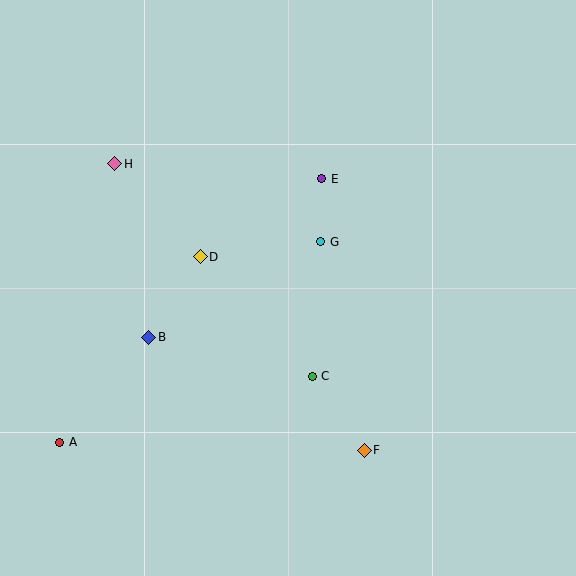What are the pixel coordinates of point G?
Point G is at (321, 242).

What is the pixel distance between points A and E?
The distance between A and E is 371 pixels.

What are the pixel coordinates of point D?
Point D is at (200, 257).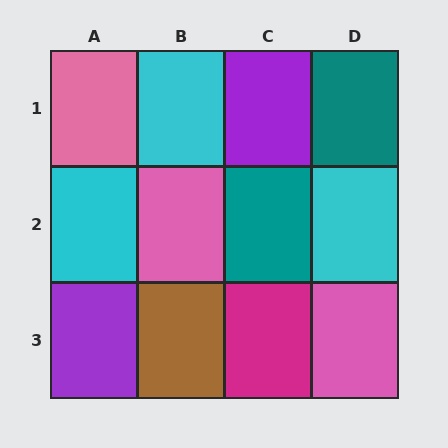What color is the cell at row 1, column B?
Cyan.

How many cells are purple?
2 cells are purple.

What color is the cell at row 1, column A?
Pink.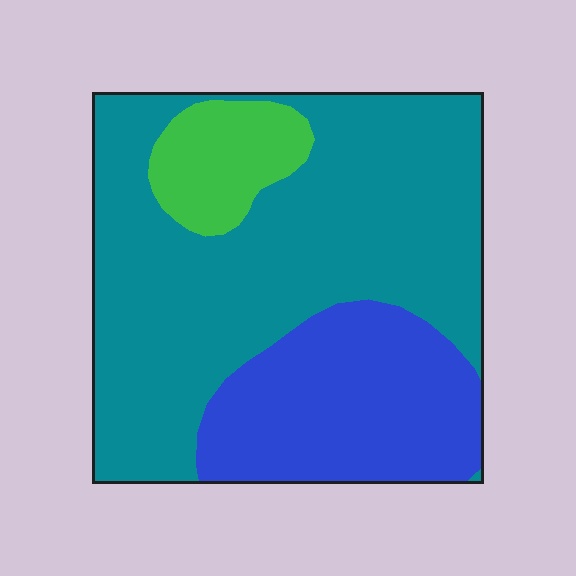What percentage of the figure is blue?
Blue covers roughly 25% of the figure.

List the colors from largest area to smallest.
From largest to smallest: teal, blue, green.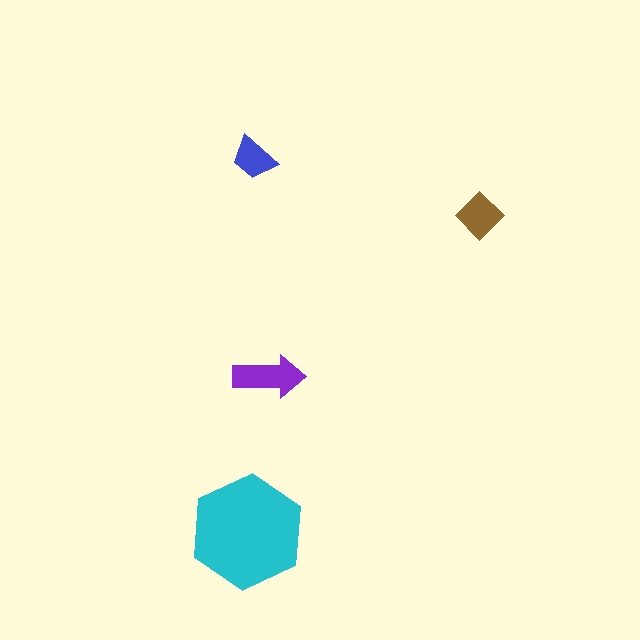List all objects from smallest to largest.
The blue trapezoid, the brown diamond, the purple arrow, the cyan hexagon.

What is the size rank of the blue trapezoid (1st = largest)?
4th.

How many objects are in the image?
There are 4 objects in the image.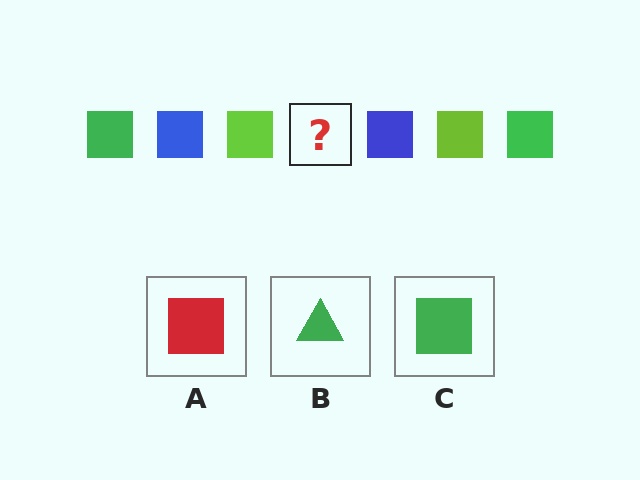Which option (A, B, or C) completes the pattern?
C.